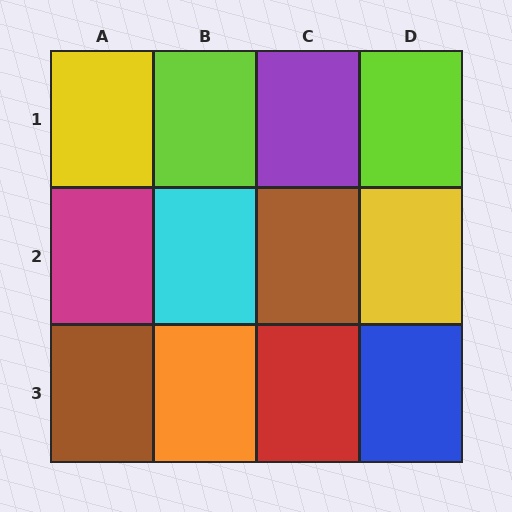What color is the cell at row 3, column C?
Red.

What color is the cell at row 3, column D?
Blue.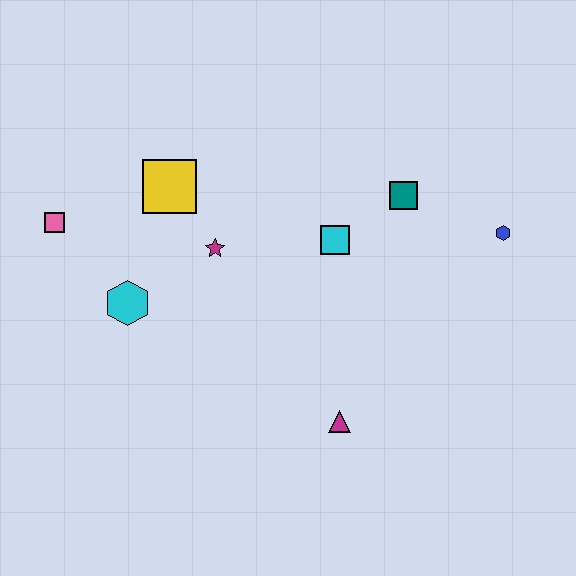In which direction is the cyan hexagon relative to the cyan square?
The cyan hexagon is to the left of the cyan square.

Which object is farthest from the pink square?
The blue hexagon is farthest from the pink square.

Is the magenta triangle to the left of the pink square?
No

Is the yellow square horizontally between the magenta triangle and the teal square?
No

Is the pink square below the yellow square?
Yes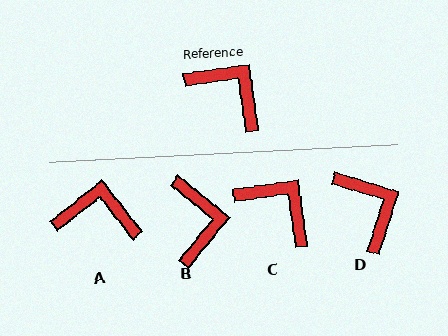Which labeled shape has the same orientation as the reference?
C.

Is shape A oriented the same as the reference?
No, it is off by about 30 degrees.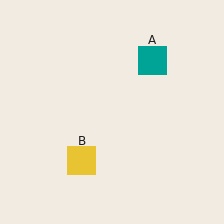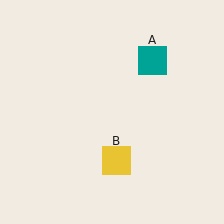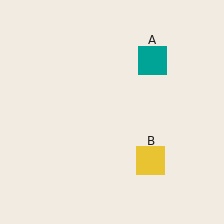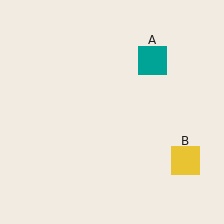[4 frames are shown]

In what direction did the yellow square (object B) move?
The yellow square (object B) moved right.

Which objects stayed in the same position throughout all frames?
Teal square (object A) remained stationary.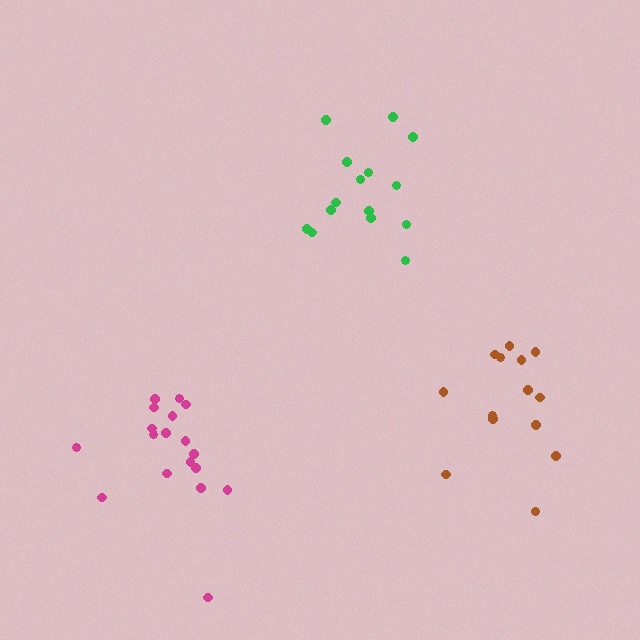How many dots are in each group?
Group 1: 14 dots, Group 2: 18 dots, Group 3: 15 dots (47 total).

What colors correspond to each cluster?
The clusters are colored: brown, magenta, green.